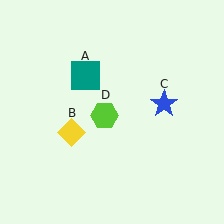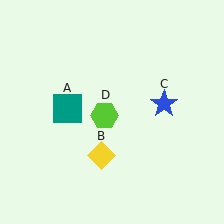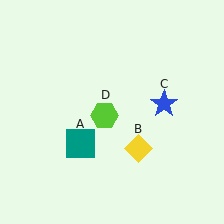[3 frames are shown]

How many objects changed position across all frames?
2 objects changed position: teal square (object A), yellow diamond (object B).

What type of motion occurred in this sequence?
The teal square (object A), yellow diamond (object B) rotated counterclockwise around the center of the scene.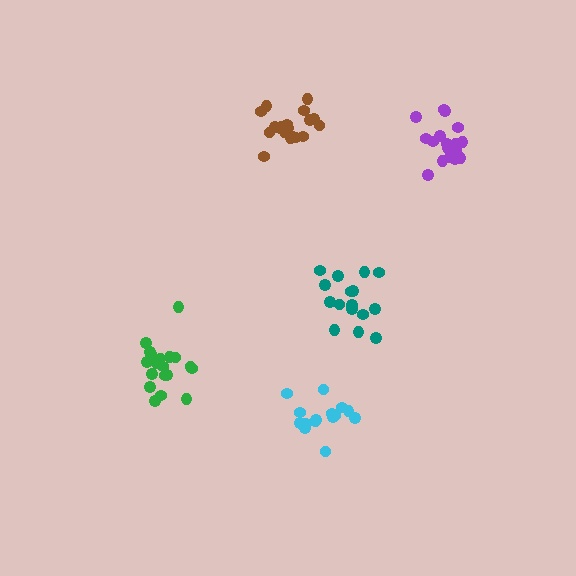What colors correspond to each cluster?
The clusters are colored: brown, cyan, purple, teal, green.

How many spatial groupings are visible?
There are 5 spatial groupings.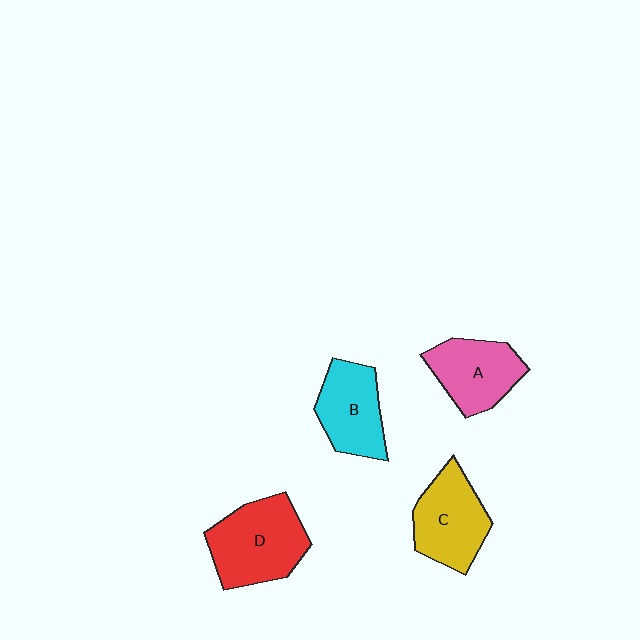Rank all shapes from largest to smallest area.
From largest to smallest: D (red), C (yellow), A (pink), B (cyan).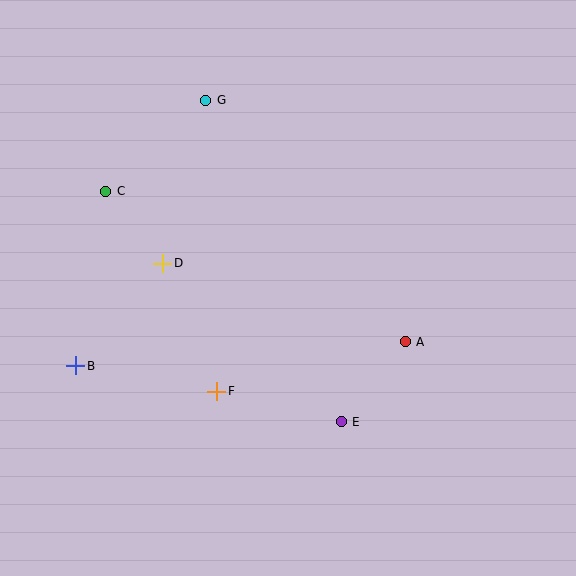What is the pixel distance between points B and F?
The distance between B and F is 143 pixels.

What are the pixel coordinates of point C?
Point C is at (106, 191).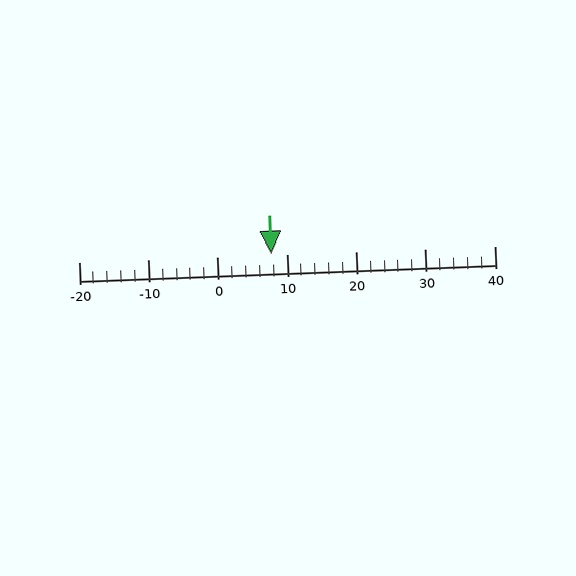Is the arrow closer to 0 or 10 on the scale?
The arrow is closer to 10.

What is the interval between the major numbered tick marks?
The major tick marks are spaced 10 units apart.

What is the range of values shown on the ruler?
The ruler shows values from -20 to 40.